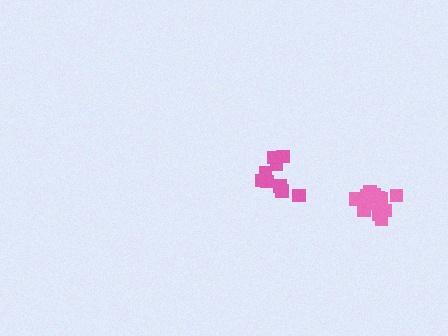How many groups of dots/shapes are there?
There are 2 groups.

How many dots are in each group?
Group 1: 10 dots, Group 2: 15 dots (25 total).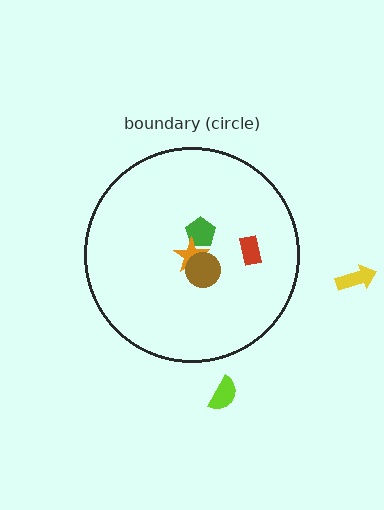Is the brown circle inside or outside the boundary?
Inside.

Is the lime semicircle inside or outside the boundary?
Outside.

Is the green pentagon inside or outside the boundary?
Inside.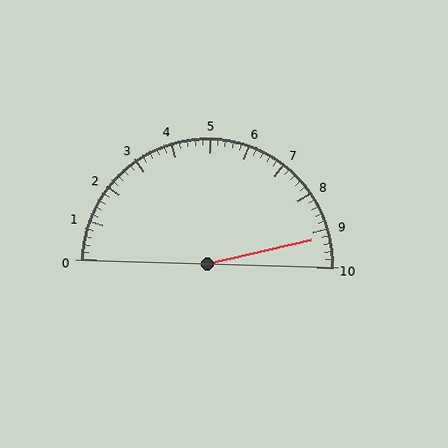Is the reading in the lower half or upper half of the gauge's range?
The reading is in the upper half of the range (0 to 10).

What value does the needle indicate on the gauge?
The needle indicates approximately 9.2.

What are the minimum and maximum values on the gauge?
The gauge ranges from 0 to 10.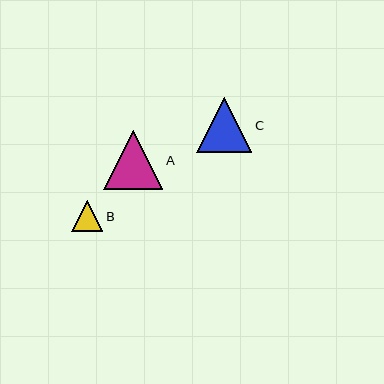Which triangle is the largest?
Triangle A is the largest with a size of approximately 59 pixels.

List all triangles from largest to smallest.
From largest to smallest: A, C, B.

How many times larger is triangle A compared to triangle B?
Triangle A is approximately 1.9 times the size of triangle B.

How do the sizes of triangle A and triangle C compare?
Triangle A and triangle C are approximately the same size.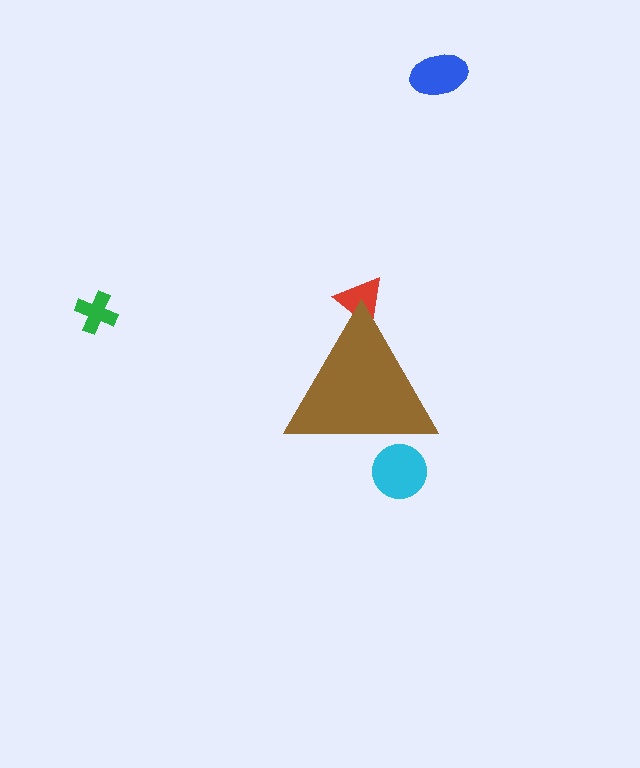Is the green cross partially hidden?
No, the green cross is fully visible.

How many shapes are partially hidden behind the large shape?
2 shapes are partially hidden.